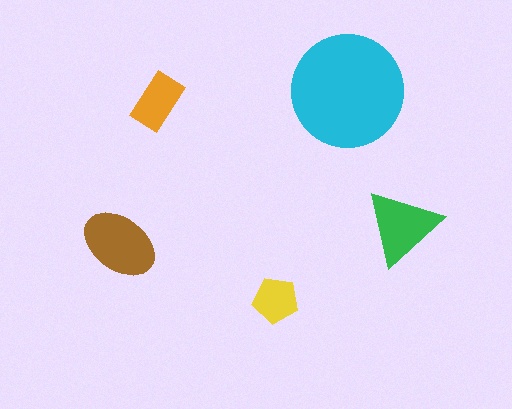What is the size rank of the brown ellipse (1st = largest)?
2nd.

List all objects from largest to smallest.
The cyan circle, the brown ellipse, the green triangle, the orange rectangle, the yellow pentagon.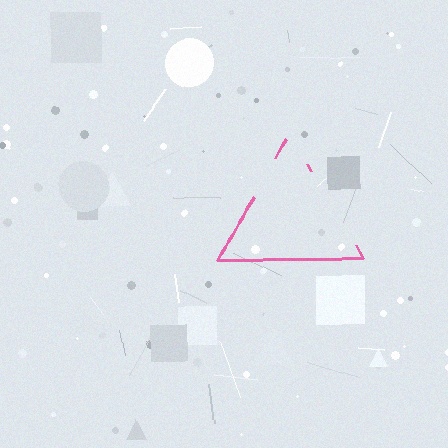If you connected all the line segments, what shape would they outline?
They would outline a triangle.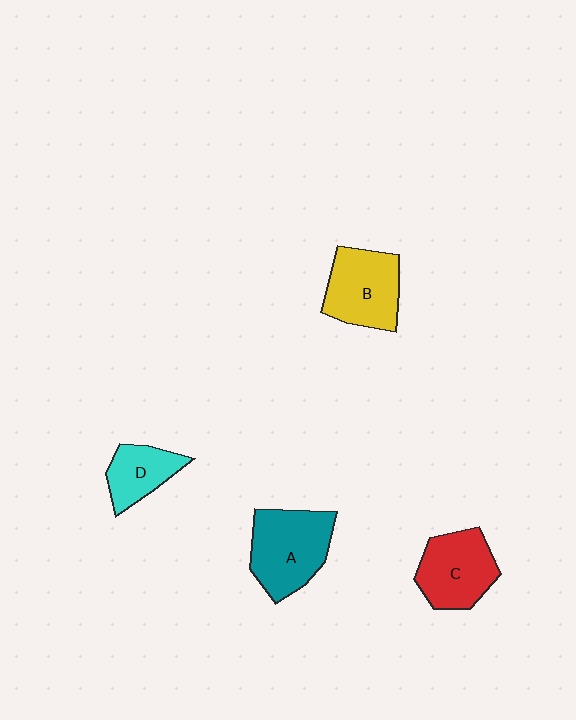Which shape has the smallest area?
Shape D (cyan).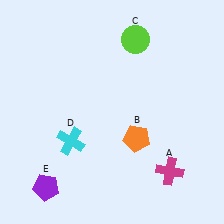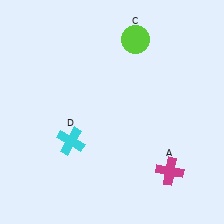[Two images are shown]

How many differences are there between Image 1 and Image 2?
There are 2 differences between the two images.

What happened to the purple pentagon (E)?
The purple pentagon (E) was removed in Image 2. It was in the bottom-left area of Image 1.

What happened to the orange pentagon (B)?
The orange pentagon (B) was removed in Image 2. It was in the bottom-right area of Image 1.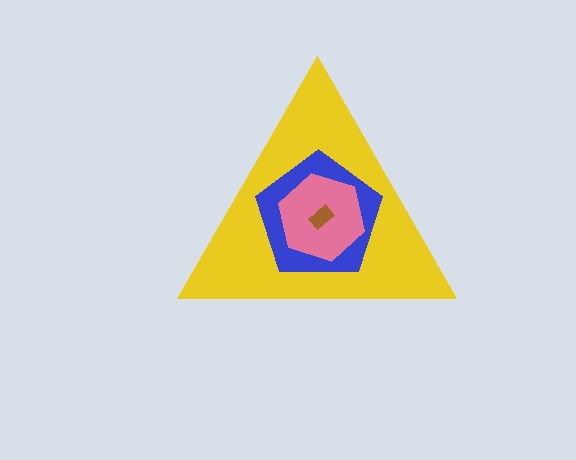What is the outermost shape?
The yellow triangle.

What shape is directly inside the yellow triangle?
The blue pentagon.